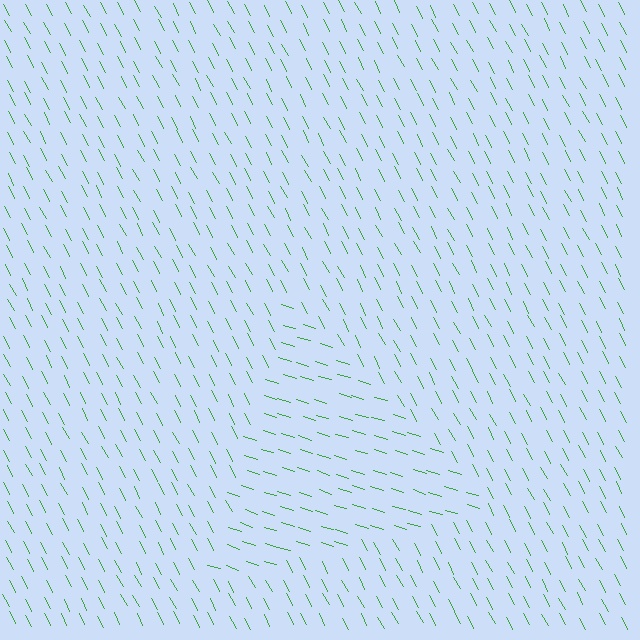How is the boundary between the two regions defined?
The boundary is defined purely by a change in line orientation (approximately 45 degrees difference). All lines are the same color and thickness.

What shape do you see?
I see a triangle.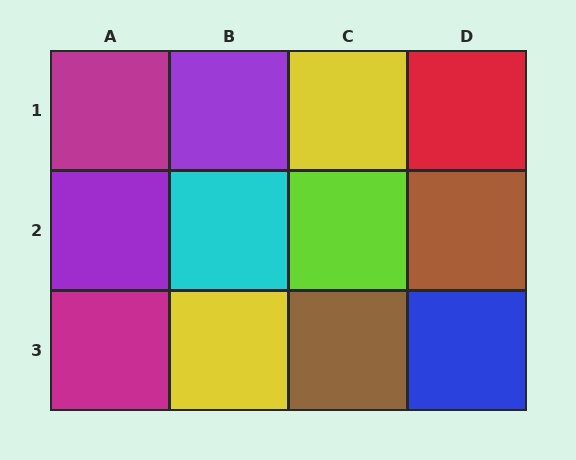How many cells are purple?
2 cells are purple.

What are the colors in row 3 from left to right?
Magenta, yellow, brown, blue.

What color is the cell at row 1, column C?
Yellow.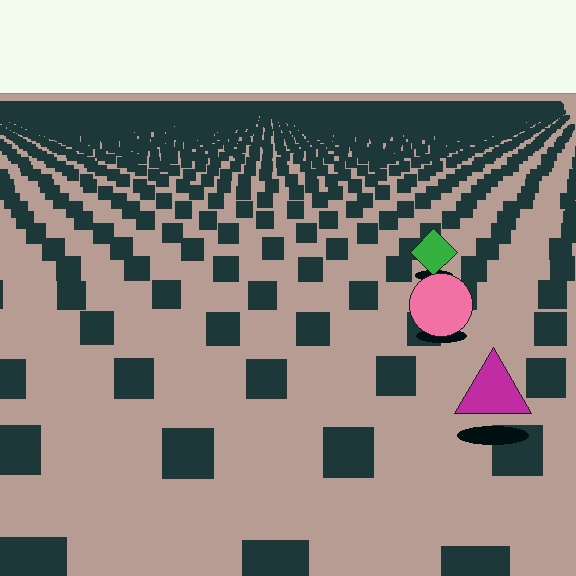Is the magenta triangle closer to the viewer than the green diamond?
Yes. The magenta triangle is closer — you can tell from the texture gradient: the ground texture is coarser near it.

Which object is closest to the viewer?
The magenta triangle is closest. The texture marks near it are larger and more spread out.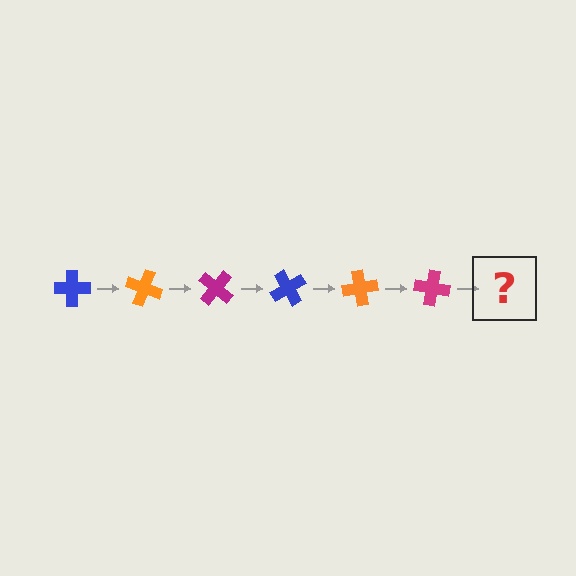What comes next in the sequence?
The next element should be a blue cross, rotated 120 degrees from the start.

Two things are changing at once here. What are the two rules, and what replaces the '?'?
The two rules are that it rotates 20 degrees each step and the color cycles through blue, orange, and magenta. The '?' should be a blue cross, rotated 120 degrees from the start.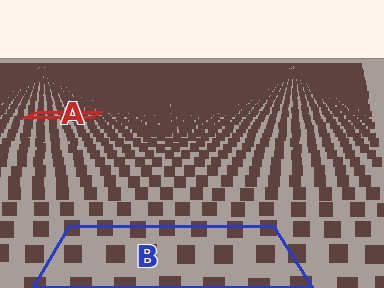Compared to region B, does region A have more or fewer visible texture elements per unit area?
Region A has more texture elements per unit area — they are packed more densely because it is farther away.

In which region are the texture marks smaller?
The texture marks are smaller in region A, because it is farther away.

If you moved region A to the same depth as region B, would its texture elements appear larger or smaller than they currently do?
They would appear larger. At a closer depth, the same texture elements are projected at a bigger on-screen size.